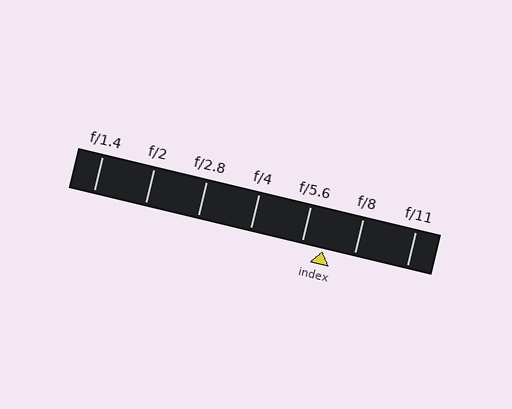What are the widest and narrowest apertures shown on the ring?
The widest aperture shown is f/1.4 and the narrowest is f/11.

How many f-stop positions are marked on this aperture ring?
There are 7 f-stop positions marked.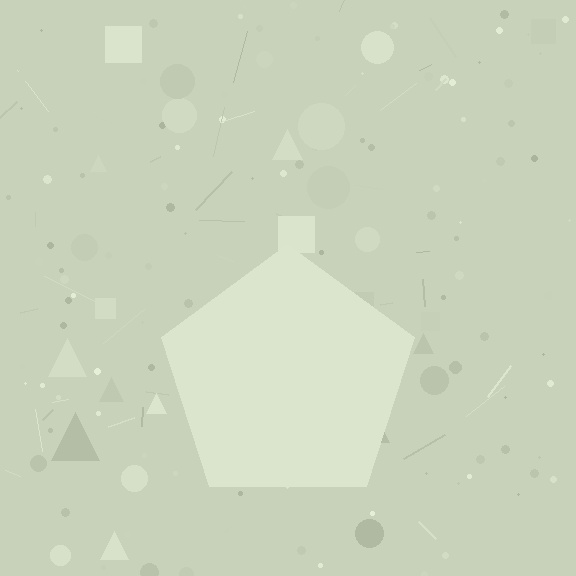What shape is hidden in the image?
A pentagon is hidden in the image.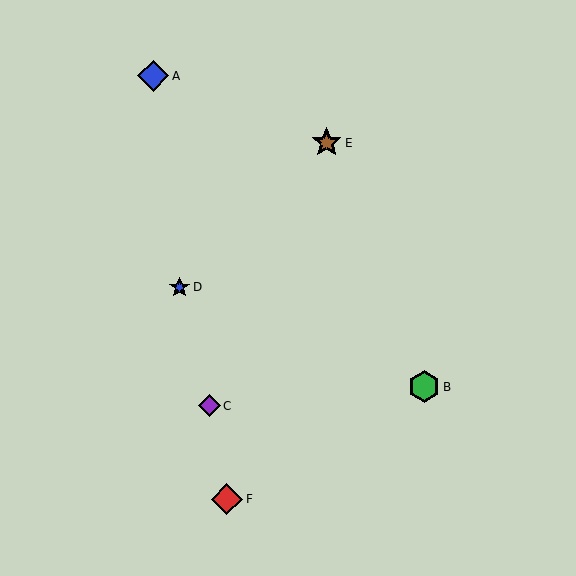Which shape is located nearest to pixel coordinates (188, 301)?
The blue star (labeled D) at (179, 287) is nearest to that location.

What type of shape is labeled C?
Shape C is a purple diamond.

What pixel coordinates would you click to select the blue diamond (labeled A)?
Click at (153, 76) to select the blue diamond A.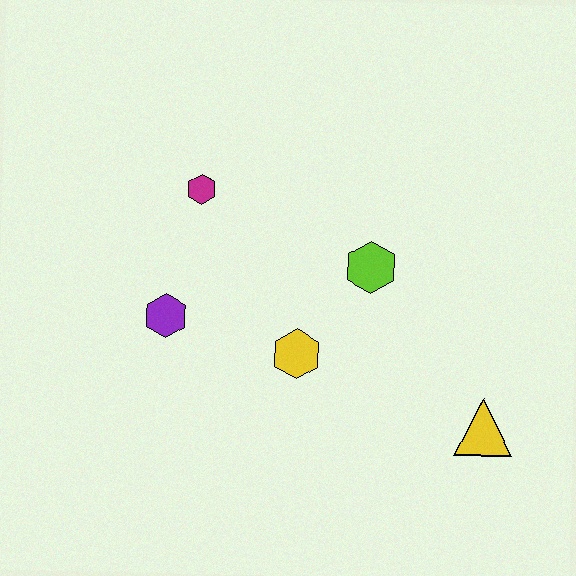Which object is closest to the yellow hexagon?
The lime hexagon is closest to the yellow hexagon.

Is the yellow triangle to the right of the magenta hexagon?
Yes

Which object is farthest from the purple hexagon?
The yellow triangle is farthest from the purple hexagon.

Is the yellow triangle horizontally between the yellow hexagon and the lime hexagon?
No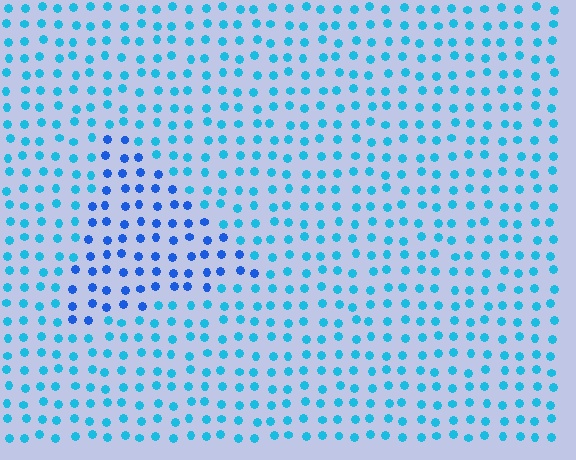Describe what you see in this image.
The image is filled with small cyan elements in a uniform arrangement. A triangle-shaped region is visible where the elements are tinted to a slightly different hue, forming a subtle color boundary.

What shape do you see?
I see a triangle.